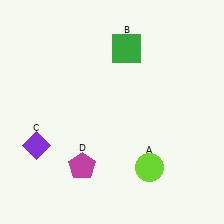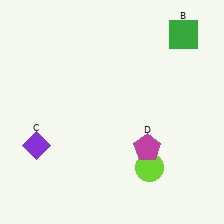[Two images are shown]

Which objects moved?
The objects that moved are: the green square (B), the magenta pentagon (D).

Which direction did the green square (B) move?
The green square (B) moved right.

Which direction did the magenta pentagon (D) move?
The magenta pentagon (D) moved right.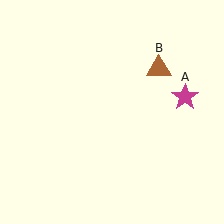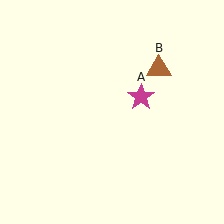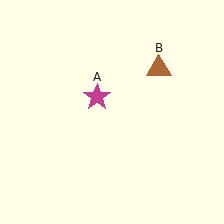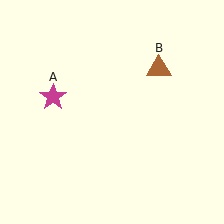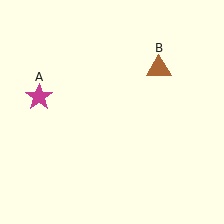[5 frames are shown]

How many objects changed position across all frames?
1 object changed position: magenta star (object A).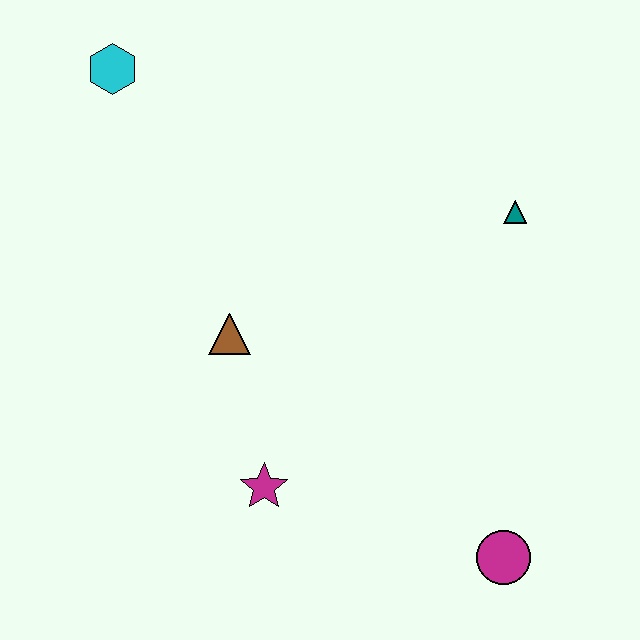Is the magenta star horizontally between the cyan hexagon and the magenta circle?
Yes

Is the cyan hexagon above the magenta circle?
Yes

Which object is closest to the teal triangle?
The brown triangle is closest to the teal triangle.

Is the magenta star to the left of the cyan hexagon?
No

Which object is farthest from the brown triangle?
The magenta circle is farthest from the brown triangle.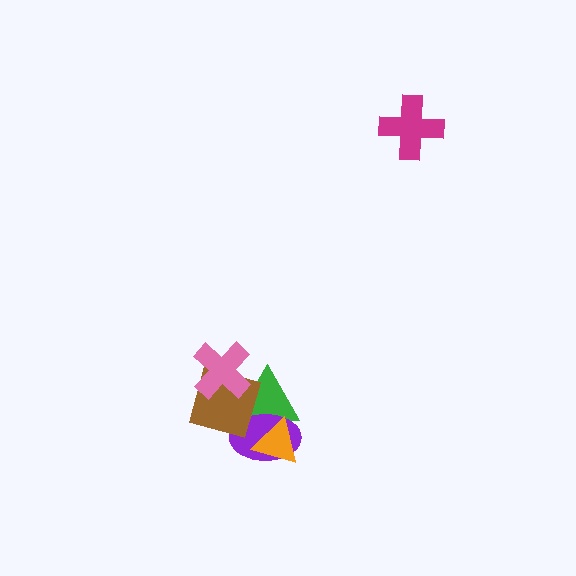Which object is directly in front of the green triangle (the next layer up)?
The purple ellipse is directly in front of the green triangle.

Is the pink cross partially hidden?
No, no other shape covers it.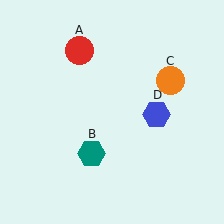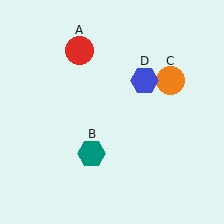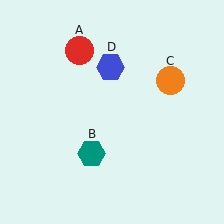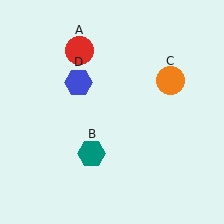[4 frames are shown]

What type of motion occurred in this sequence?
The blue hexagon (object D) rotated counterclockwise around the center of the scene.